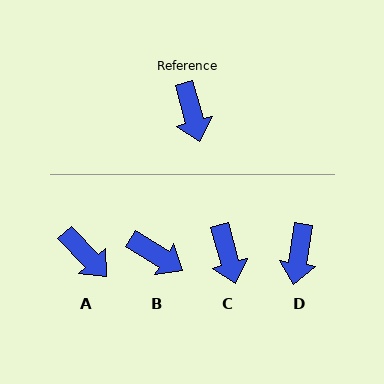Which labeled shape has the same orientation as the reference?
C.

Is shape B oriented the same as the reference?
No, it is off by about 44 degrees.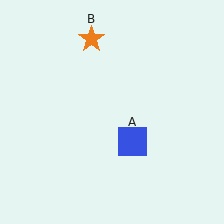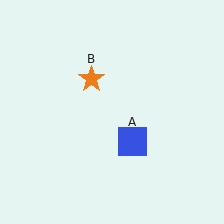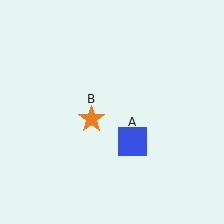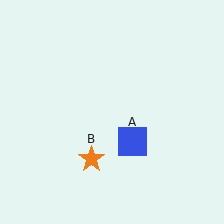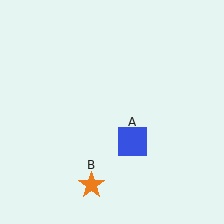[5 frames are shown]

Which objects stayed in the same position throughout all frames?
Blue square (object A) remained stationary.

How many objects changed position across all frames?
1 object changed position: orange star (object B).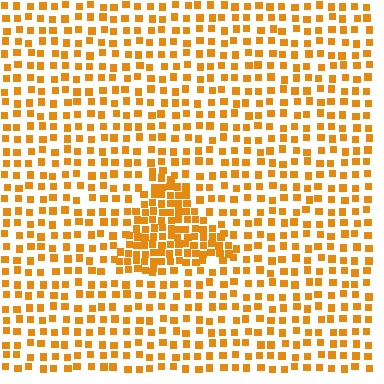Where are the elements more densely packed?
The elements are more densely packed inside the triangle boundary.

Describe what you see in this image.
The image contains small orange elements arranged at two different densities. A triangle-shaped region is visible where the elements are more densely packed than the surrounding area.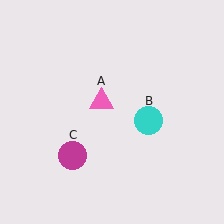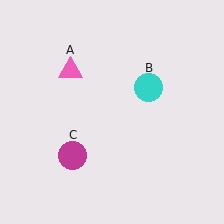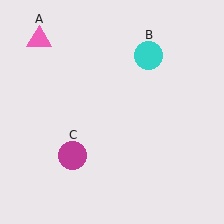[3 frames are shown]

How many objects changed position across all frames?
2 objects changed position: pink triangle (object A), cyan circle (object B).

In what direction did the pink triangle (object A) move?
The pink triangle (object A) moved up and to the left.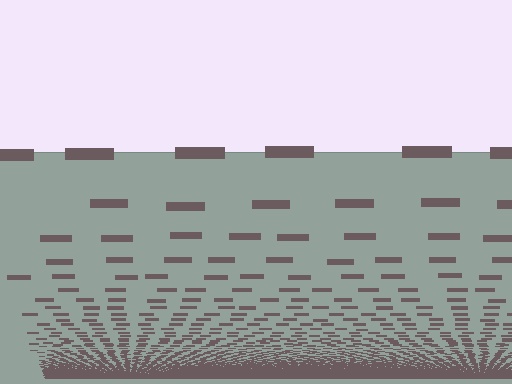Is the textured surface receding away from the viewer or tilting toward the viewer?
The surface appears to tilt toward the viewer. Texture elements get larger and sparser toward the top.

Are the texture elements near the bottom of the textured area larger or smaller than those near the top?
Smaller. The gradient is inverted — elements near the bottom are smaller and denser.